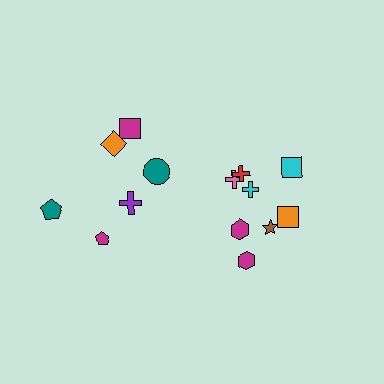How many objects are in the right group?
There are 8 objects.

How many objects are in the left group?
There are 6 objects.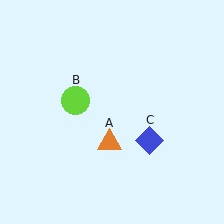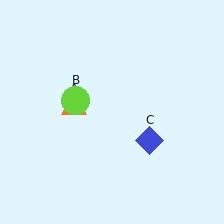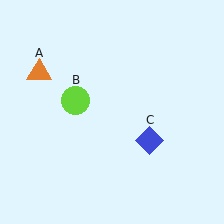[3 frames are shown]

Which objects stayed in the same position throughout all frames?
Lime circle (object B) and blue diamond (object C) remained stationary.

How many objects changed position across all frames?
1 object changed position: orange triangle (object A).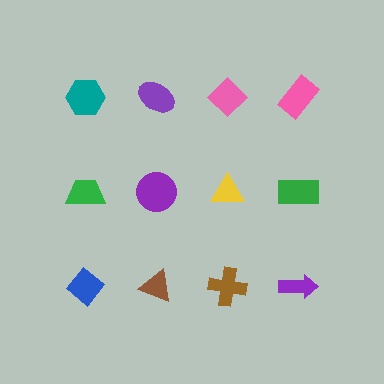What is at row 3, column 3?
A brown cross.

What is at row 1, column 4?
A pink rectangle.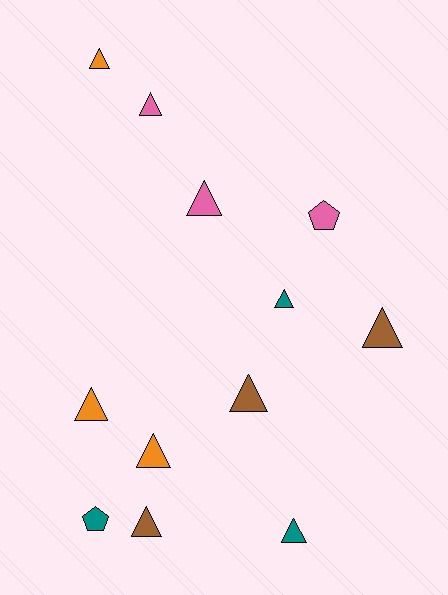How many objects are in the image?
There are 12 objects.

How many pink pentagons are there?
There is 1 pink pentagon.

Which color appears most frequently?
Pink, with 3 objects.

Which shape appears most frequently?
Triangle, with 10 objects.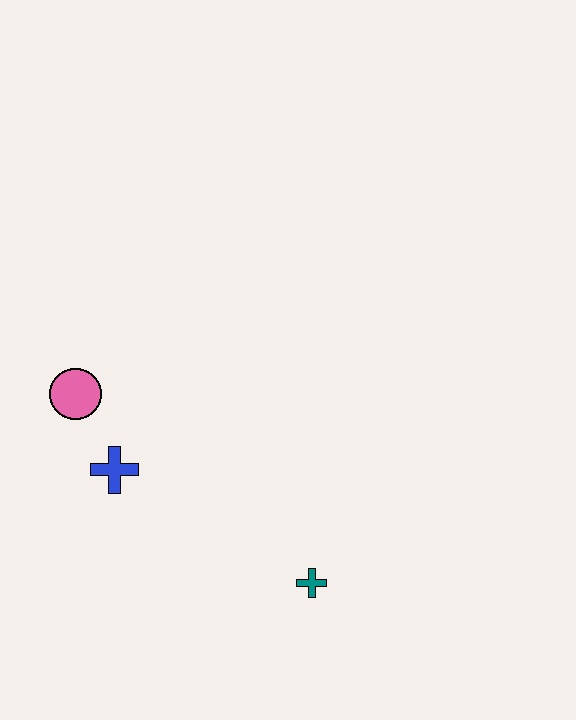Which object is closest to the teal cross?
The blue cross is closest to the teal cross.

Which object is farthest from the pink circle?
The teal cross is farthest from the pink circle.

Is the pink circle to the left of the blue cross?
Yes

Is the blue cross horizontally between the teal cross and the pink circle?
Yes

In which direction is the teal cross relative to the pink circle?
The teal cross is to the right of the pink circle.